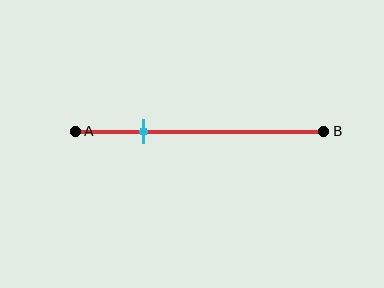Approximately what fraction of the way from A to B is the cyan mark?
The cyan mark is approximately 30% of the way from A to B.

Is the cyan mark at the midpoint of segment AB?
No, the mark is at about 30% from A, not at the 50% midpoint.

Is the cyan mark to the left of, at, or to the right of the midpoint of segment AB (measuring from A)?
The cyan mark is to the left of the midpoint of segment AB.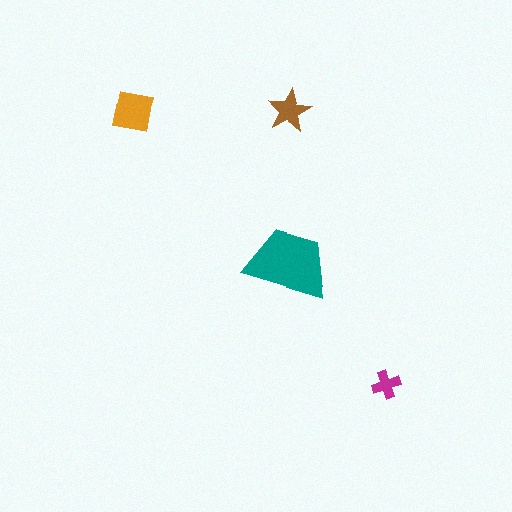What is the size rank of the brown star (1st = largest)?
3rd.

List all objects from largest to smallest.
The teal trapezoid, the orange square, the brown star, the magenta cross.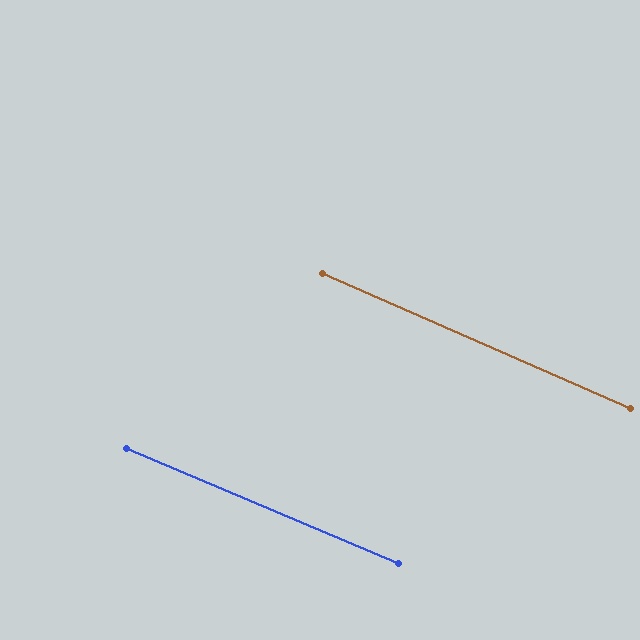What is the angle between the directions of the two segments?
Approximately 1 degree.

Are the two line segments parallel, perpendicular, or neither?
Parallel — their directions differ by only 0.7°.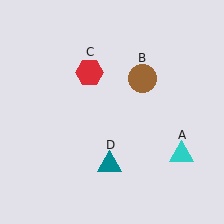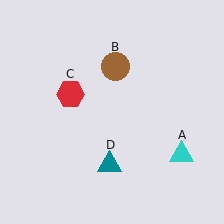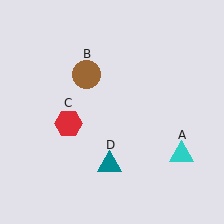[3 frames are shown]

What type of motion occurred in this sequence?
The brown circle (object B), red hexagon (object C) rotated counterclockwise around the center of the scene.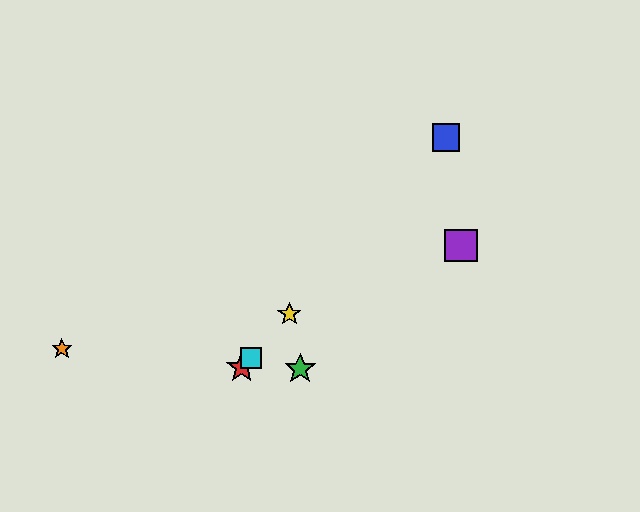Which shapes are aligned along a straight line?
The red star, the blue square, the yellow star, the cyan square are aligned along a straight line.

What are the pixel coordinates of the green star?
The green star is at (300, 369).